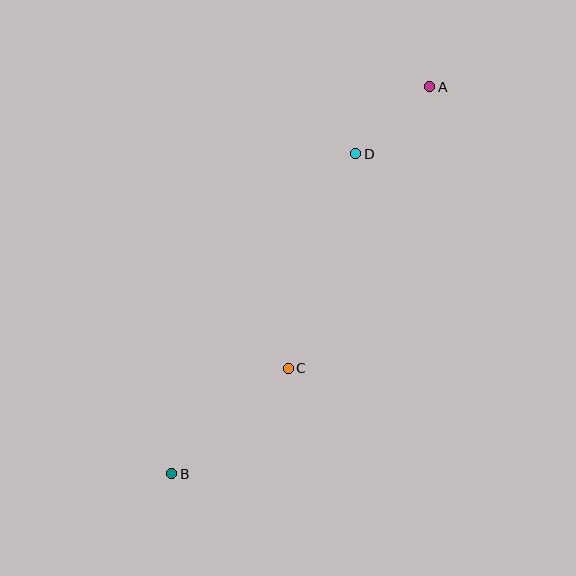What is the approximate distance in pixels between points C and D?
The distance between C and D is approximately 225 pixels.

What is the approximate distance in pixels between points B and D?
The distance between B and D is approximately 369 pixels.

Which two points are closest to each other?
Points A and D are closest to each other.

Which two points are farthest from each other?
Points A and B are farthest from each other.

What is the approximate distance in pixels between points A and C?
The distance between A and C is approximately 315 pixels.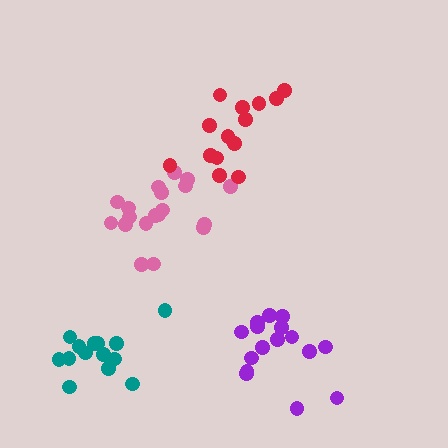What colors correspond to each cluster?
The clusters are colored: purple, teal, pink, red.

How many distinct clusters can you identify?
There are 4 distinct clusters.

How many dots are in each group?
Group 1: 16 dots, Group 2: 14 dots, Group 3: 19 dots, Group 4: 14 dots (63 total).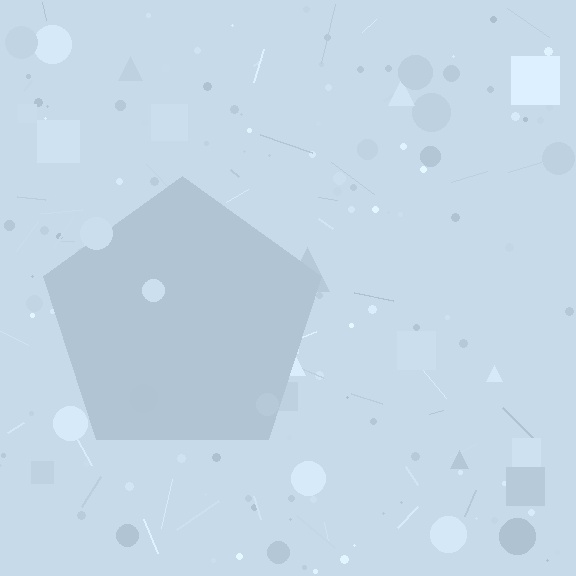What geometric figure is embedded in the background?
A pentagon is embedded in the background.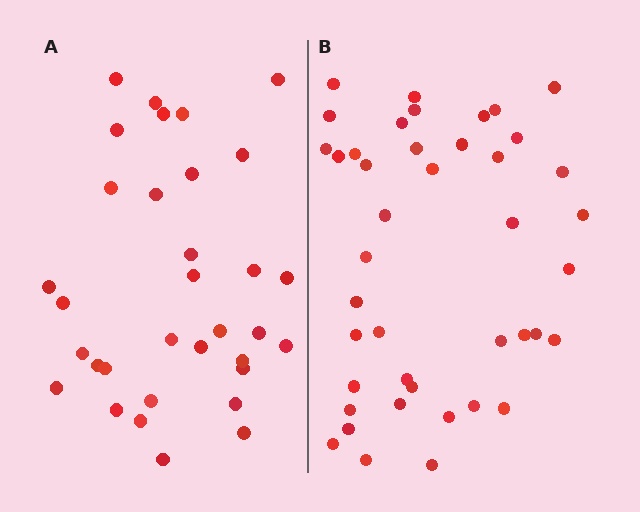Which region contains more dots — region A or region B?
Region B (the right region) has more dots.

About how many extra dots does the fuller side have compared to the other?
Region B has roughly 8 or so more dots than region A.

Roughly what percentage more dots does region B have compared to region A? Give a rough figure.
About 25% more.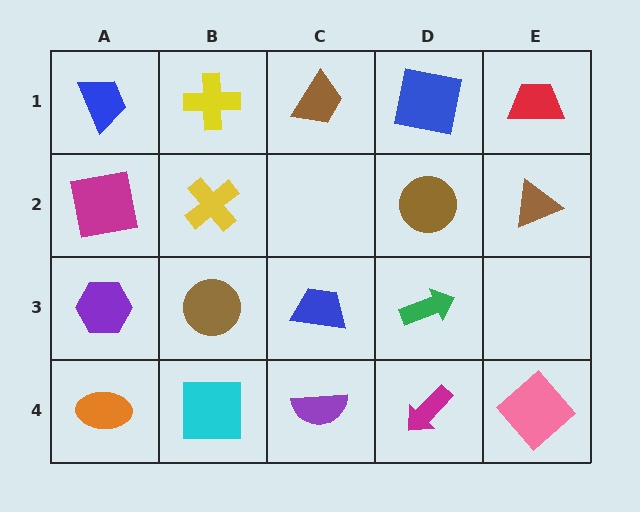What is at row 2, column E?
A brown triangle.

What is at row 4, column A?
An orange ellipse.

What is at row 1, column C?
A brown trapezoid.